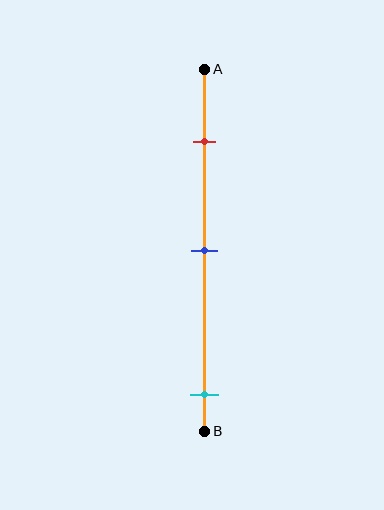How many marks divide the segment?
There are 3 marks dividing the segment.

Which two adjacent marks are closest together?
The red and blue marks are the closest adjacent pair.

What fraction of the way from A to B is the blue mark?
The blue mark is approximately 50% (0.5) of the way from A to B.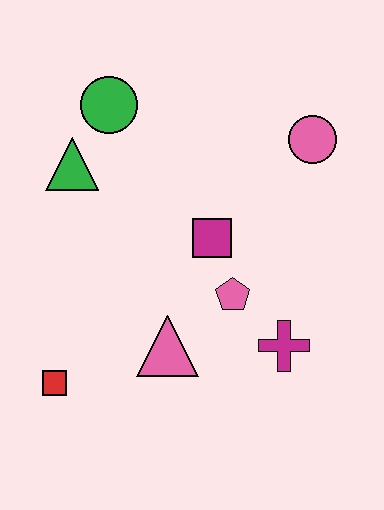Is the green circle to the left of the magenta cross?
Yes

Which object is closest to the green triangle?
The green circle is closest to the green triangle.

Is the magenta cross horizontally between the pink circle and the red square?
Yes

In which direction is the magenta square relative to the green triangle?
The magenta square is to the right of the green triangle.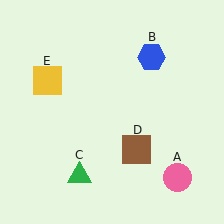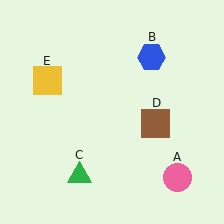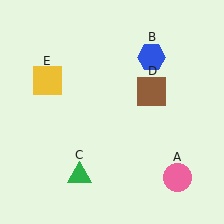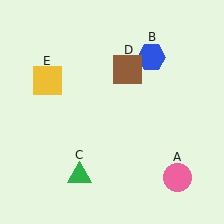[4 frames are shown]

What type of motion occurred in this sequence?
The brown square (object D) rotated counterclockwise around the center of the scene.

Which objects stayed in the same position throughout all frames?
Pink circle (object A) and blue hexagon (object B) and green triangle (object C) and yellow square (object E) remained stationary.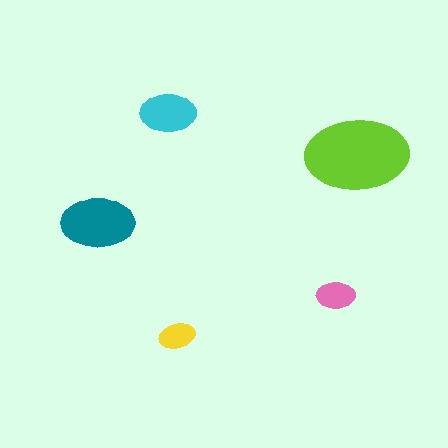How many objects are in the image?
There are 5 objects in the image.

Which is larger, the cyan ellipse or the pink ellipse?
The cyan one.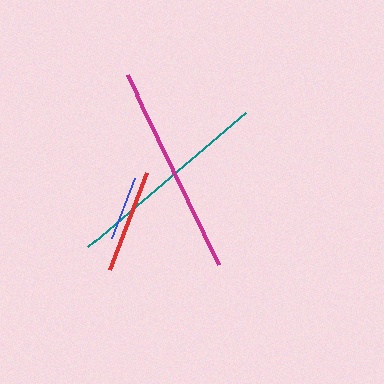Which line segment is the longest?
The magenta line is the longest at approximately 212 pixels.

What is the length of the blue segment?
The blue segment is approximately 65 pixels long.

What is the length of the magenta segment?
The magenta segment is approximately 212 pixels long.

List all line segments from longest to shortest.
From longest to shortest: magenta, teal, red, blue.